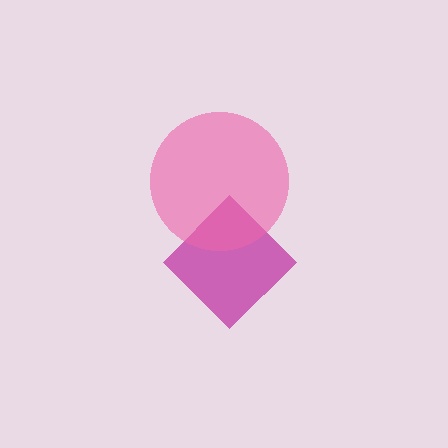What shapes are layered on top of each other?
The layered shapes are: a magenta diamond, a pink circle.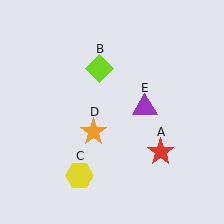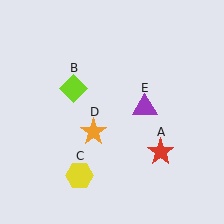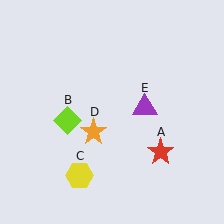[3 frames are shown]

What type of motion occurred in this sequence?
The lime diamond (object B) rotated counterclockwise around the center of the scene.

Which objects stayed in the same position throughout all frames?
Red star (object A) and yellow hexagon (object C) and orange star (object D) and purple triangle (object E) remained stationary.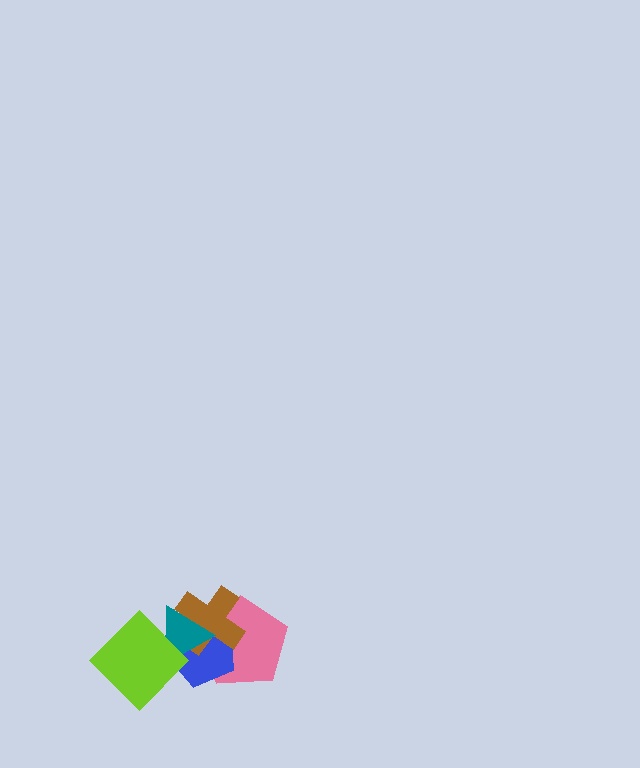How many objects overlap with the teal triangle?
4 objects overlap with the teal triangle.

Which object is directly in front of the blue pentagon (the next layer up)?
The brown cross is directly in front of the blue pentagon.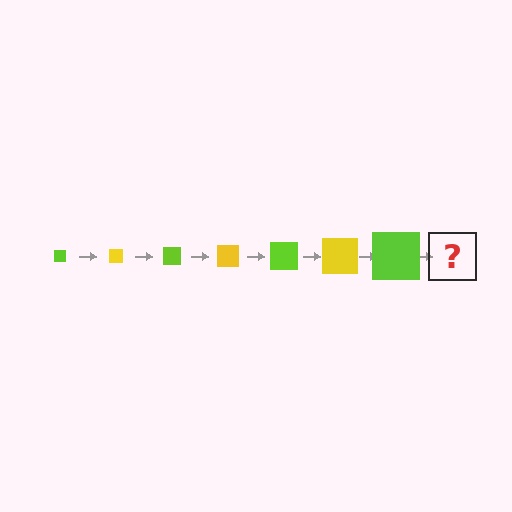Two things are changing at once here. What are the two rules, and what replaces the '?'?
The two rules are that the square grows larger each step and the color cycles through lime and yellow. The '?' should be a yellow square, larger than the previous one.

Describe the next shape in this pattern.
It should be a yellow square, larger than the previous one.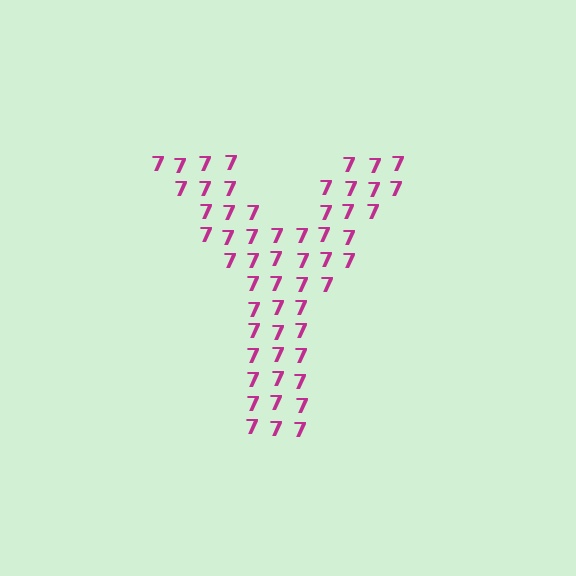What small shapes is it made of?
It is made of small digit 7's.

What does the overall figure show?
The overall figure shows the letter Y.